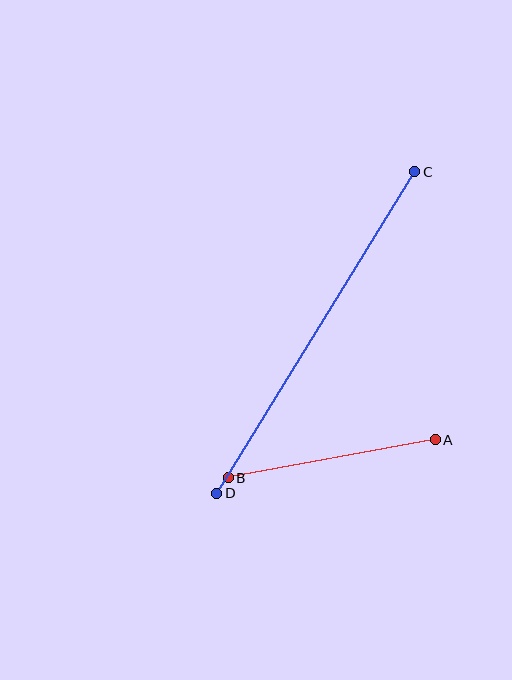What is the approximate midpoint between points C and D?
The midpoint is at approximately (316, 332) pixels.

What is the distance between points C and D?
The distance is approximately 378 pixels.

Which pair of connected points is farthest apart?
Points C and D are farthest apart.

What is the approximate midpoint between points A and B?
The midpoint is at approximately (332, 459) pixels.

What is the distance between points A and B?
The distance is approximately 210 pixels.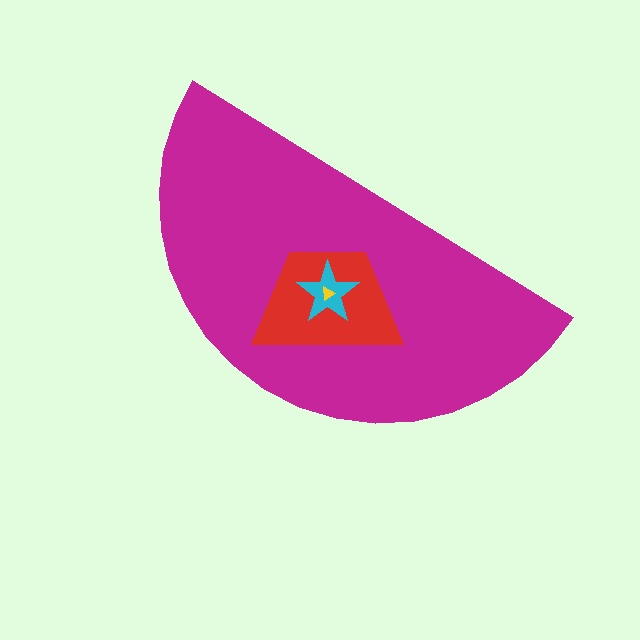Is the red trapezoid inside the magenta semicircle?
Yes.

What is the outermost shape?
The magenta semicircle.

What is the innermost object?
The yellow triangle.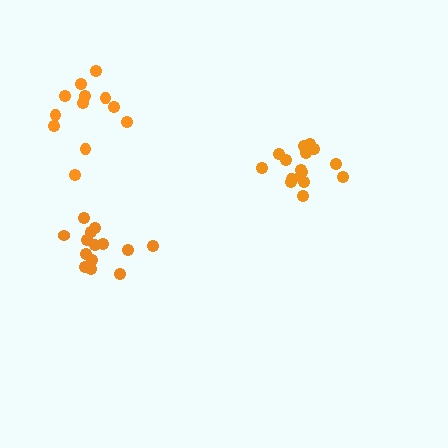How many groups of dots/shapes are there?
There are 3 groups.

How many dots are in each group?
Group 1: 14 dots, Group 2: 12 dots, Group 3: 16 dots (42 total).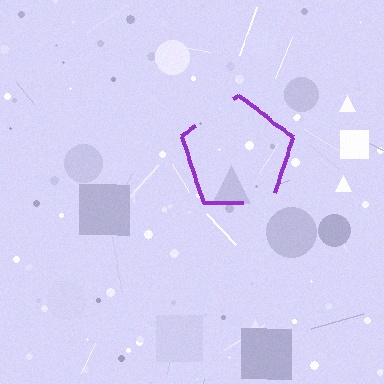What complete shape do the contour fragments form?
The contour fragments form a pentagon.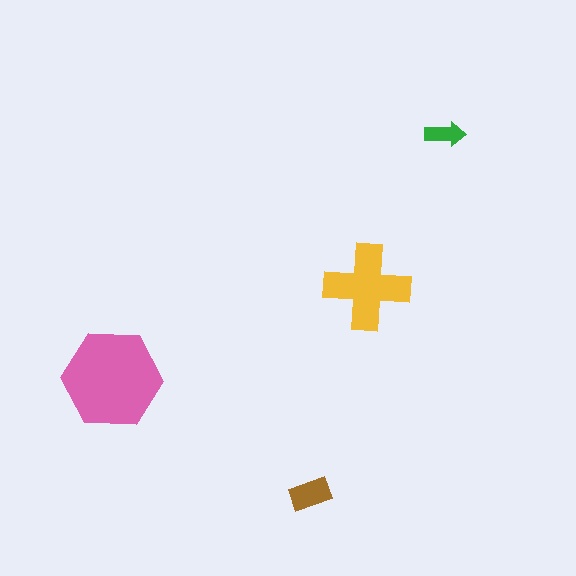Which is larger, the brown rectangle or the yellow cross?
The yellow cross.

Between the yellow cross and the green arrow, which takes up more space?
The yellow cross.